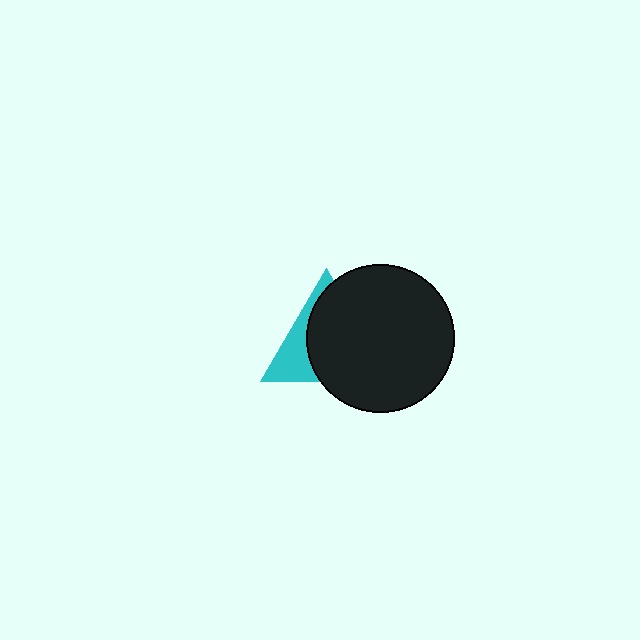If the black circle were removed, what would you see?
You would see the complete cyan triangle.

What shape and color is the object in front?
The object in front is a black circle.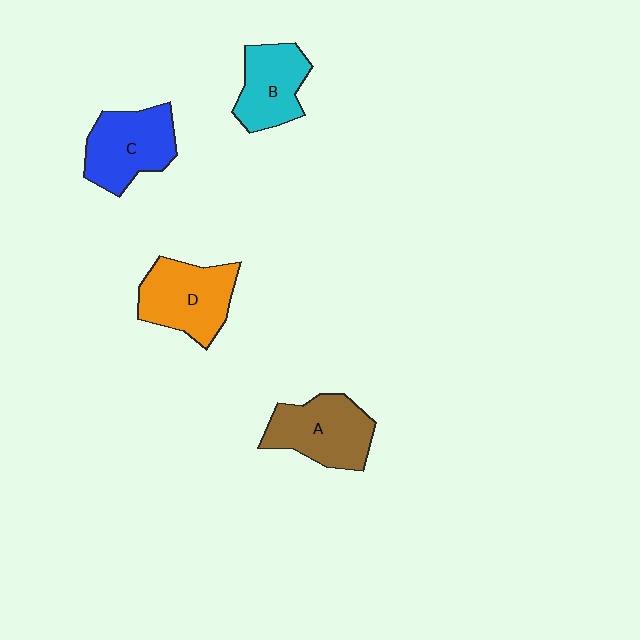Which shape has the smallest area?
Shape B (cyan).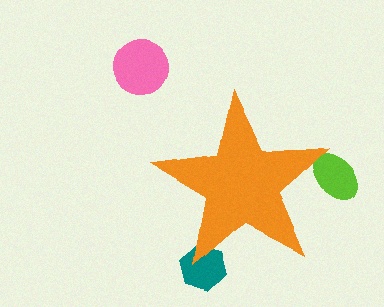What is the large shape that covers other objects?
An orange star.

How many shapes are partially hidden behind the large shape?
2 shapes are partially hidden.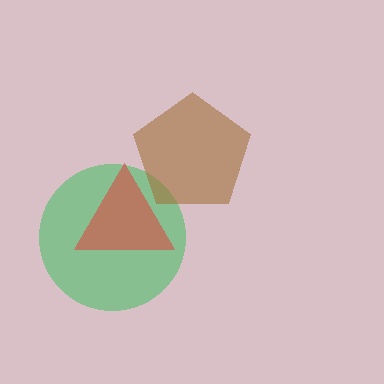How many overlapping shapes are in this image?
There are 3 overlapping shapes in the image.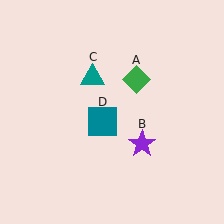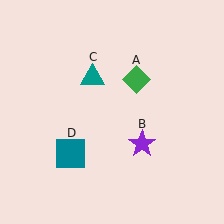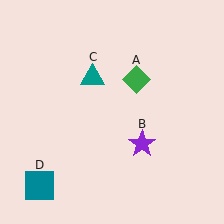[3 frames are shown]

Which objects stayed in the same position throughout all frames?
Green diamond (object A) and purple star (object B) and teal triangle (object C) remained stationary.